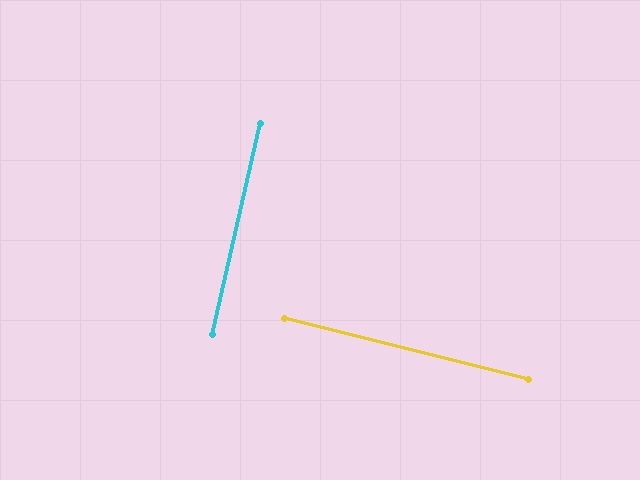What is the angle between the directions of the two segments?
Approximately 89 degrees.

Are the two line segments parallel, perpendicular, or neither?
Perpendicular — they meet at approximately 89°.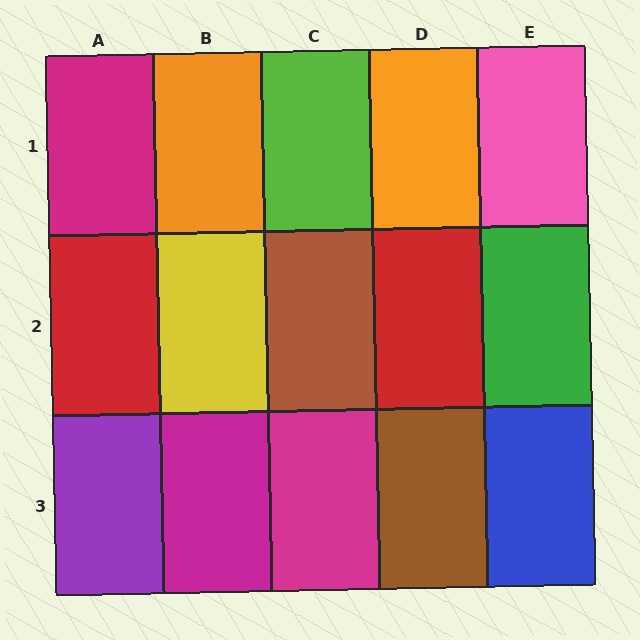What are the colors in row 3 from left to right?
Purple, magenta, magenta, brown, blue.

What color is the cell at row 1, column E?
Pink.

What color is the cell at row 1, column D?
Orange.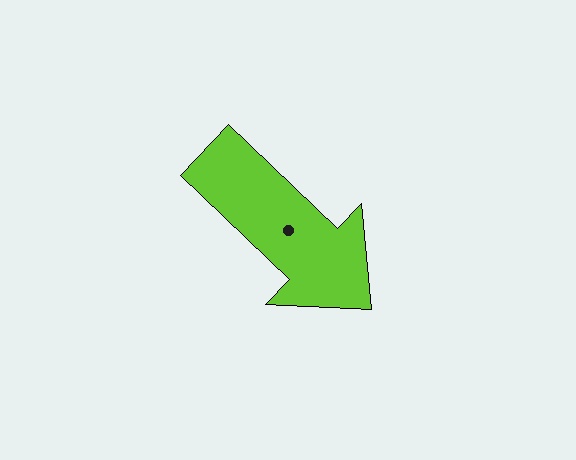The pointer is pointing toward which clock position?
Roughly 4 o'clock.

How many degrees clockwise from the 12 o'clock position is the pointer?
Approximately 134 degrees.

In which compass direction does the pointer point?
Southeast.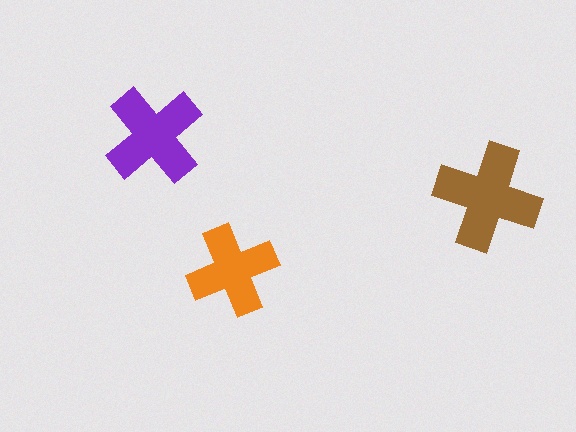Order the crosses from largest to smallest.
the brown one, the purple one, the orange one.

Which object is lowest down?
The orange cross is bottommost.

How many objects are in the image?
There are 3 objects in the image.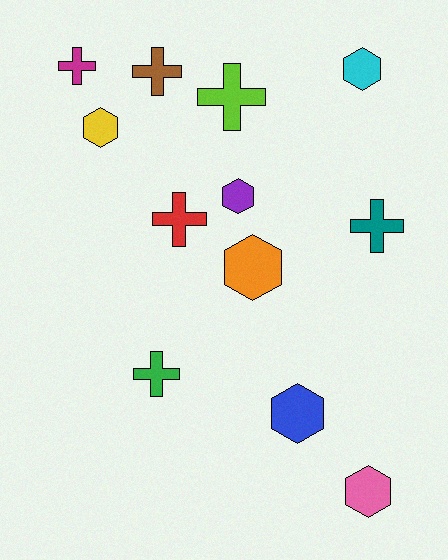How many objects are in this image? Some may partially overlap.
There are 12 objects.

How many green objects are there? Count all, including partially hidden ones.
There is 1 green object.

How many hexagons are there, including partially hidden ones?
There are 6 hexagons.